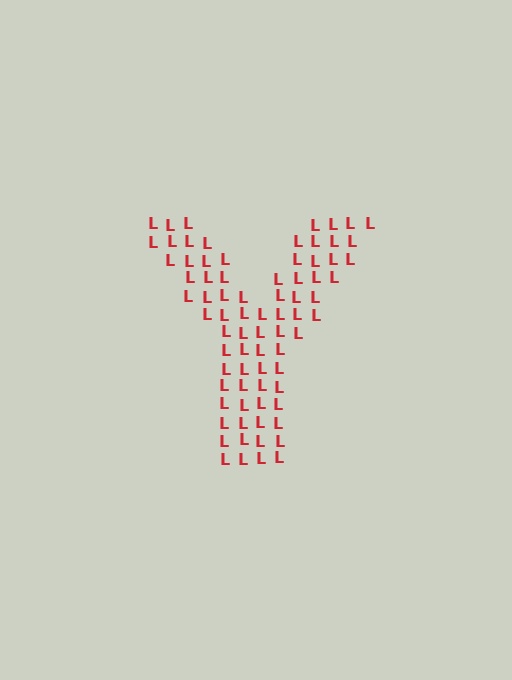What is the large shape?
The large shape is the letter Y.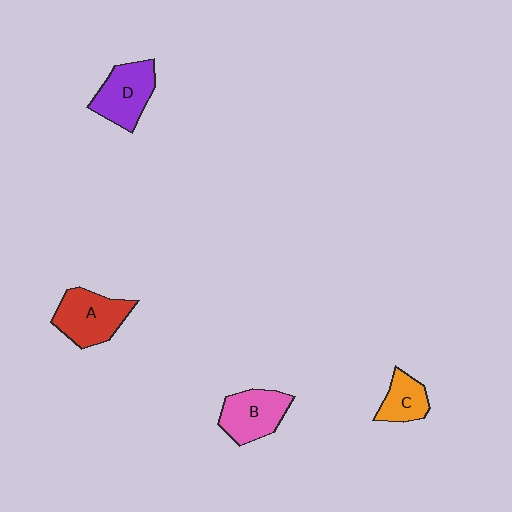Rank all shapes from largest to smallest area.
From largest to smallest: A (red), D (purple), B (pink), C (orange).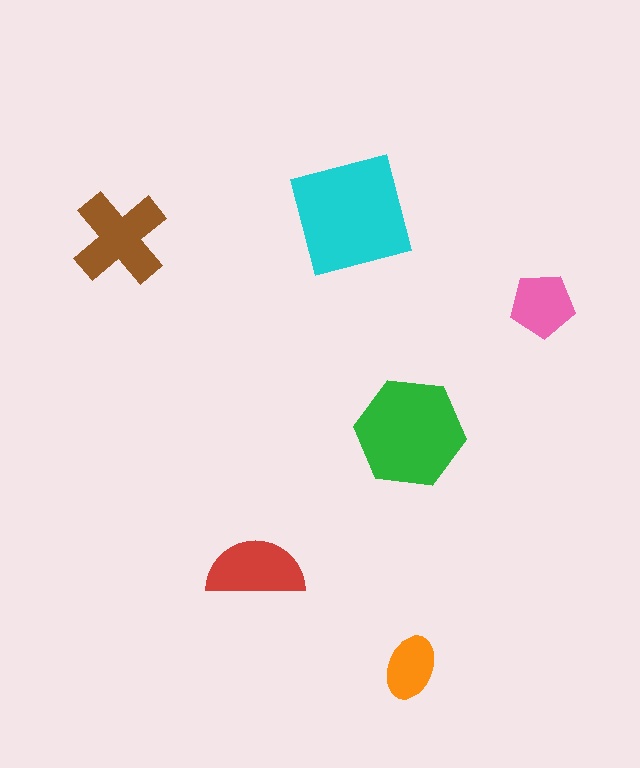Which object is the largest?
The cyan square.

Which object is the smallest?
The orange ellipse.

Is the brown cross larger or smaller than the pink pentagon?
Larger.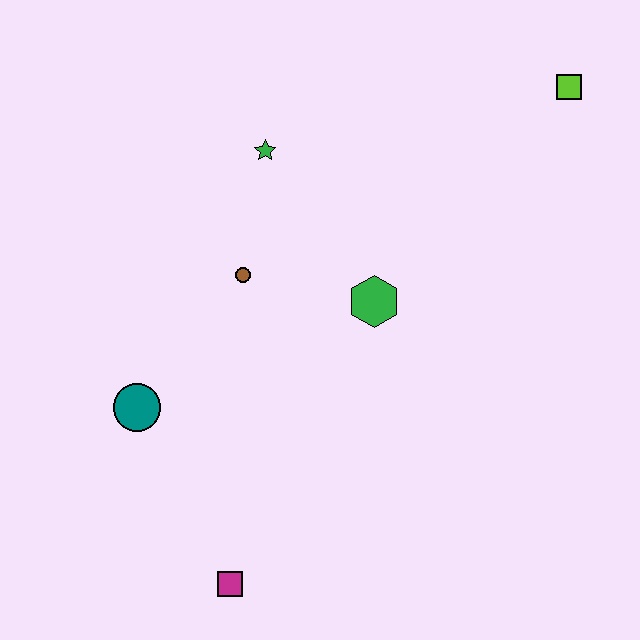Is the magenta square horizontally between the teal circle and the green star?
Yes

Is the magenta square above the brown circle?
No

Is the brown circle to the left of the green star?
Yes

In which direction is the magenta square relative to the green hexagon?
The magenta square is below the green hexagon.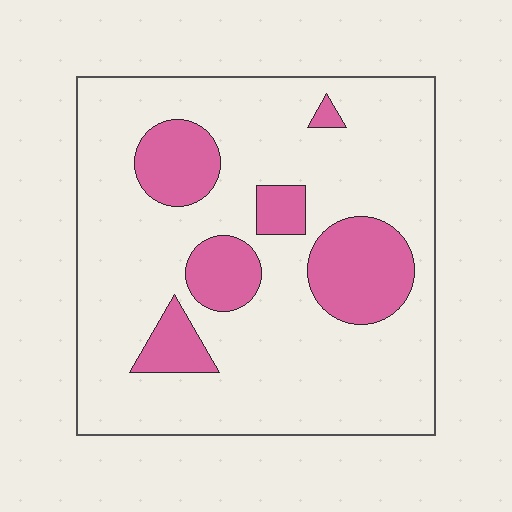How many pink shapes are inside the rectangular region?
6.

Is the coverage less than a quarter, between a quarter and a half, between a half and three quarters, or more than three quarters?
Less than a quarter.